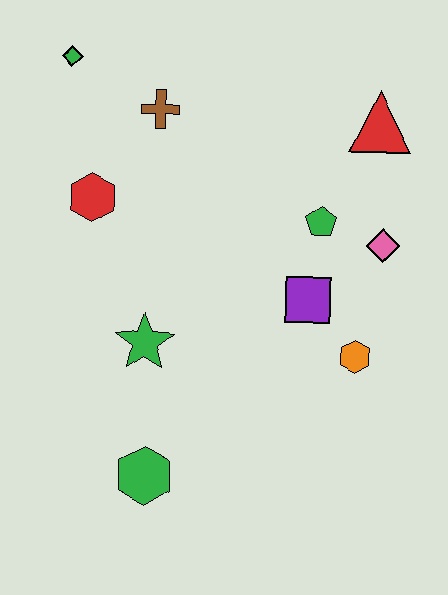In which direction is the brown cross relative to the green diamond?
The brown cross is to the right of the green diamond.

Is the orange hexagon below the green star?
Yes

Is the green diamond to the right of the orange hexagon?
No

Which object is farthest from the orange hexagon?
The green diamond is farthest from the orange hexagon.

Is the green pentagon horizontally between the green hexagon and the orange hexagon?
Yes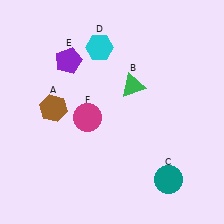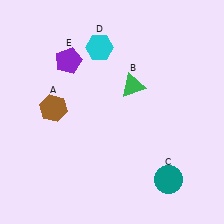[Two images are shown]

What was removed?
The magenta circle (F) was removed in Image 2.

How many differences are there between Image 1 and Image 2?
There is 1 difference between the two images.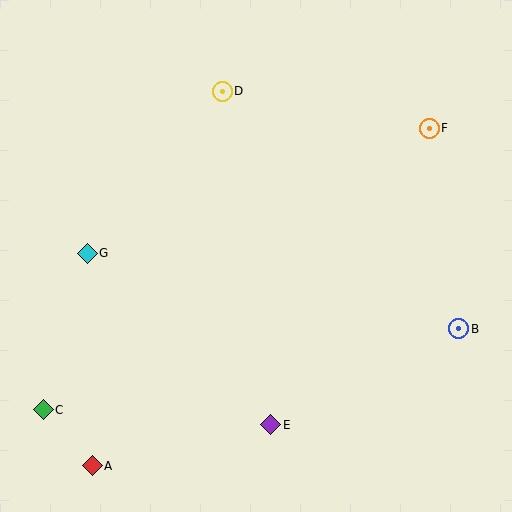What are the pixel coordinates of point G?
Point G is at (87, 253).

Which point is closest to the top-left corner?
Point D is closest to the top-left corner.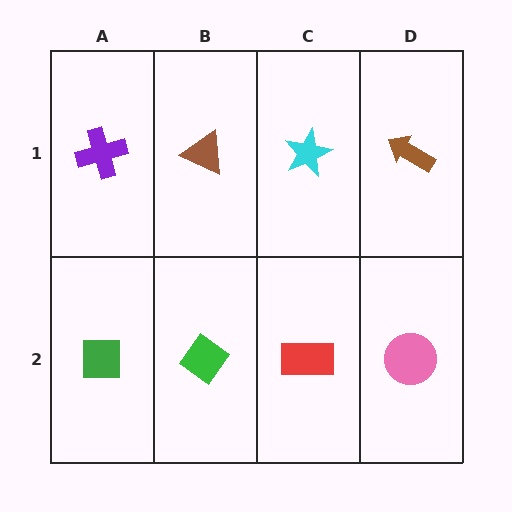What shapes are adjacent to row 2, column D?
A brown arrow (row 1, column D), a red rectangle (row 2, column C).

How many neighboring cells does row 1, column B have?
3.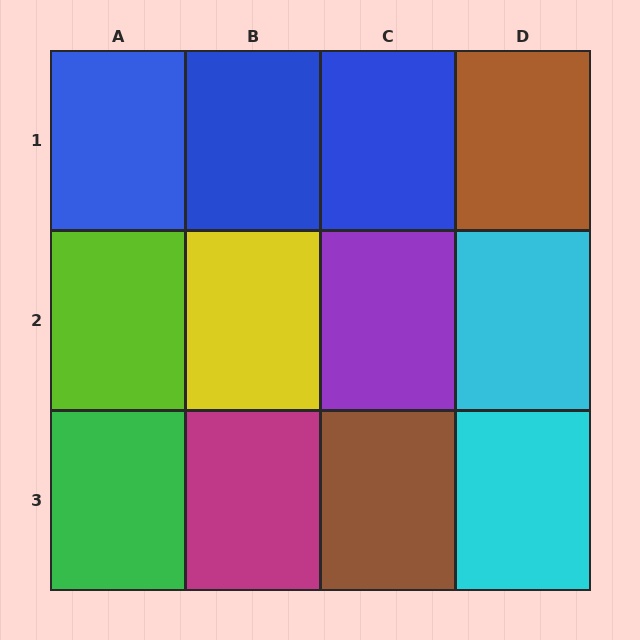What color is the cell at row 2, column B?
Yellow.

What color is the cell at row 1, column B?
Blue.